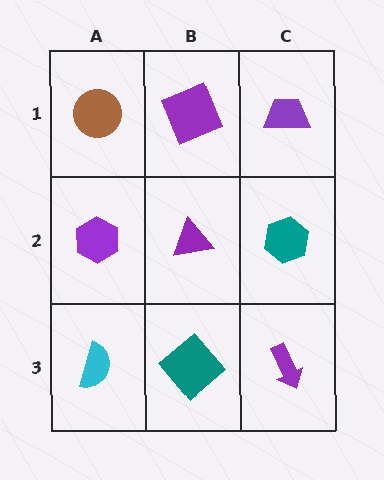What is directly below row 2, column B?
A teal diamond.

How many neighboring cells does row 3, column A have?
2.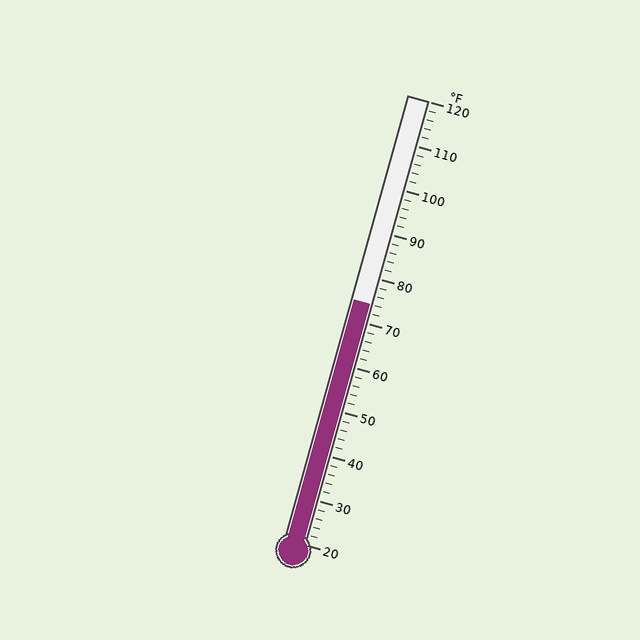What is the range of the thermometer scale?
The thermometer scale ranges from 20°F to 120°F.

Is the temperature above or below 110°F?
The temperature is below 110°F.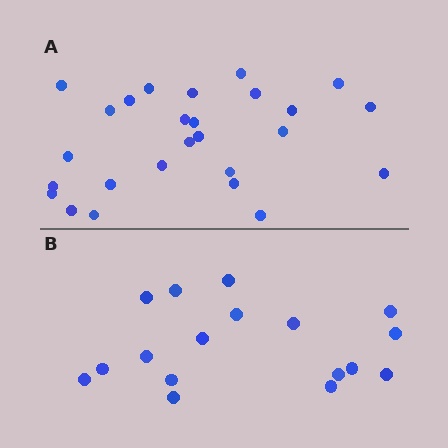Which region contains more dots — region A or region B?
Region A (the top region) has more dots.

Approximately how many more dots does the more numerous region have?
Region A has roughly 8 or so more dots than region B.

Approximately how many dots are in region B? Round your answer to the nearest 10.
About 20 dots. (The exact count is 17, which rounds to 20.)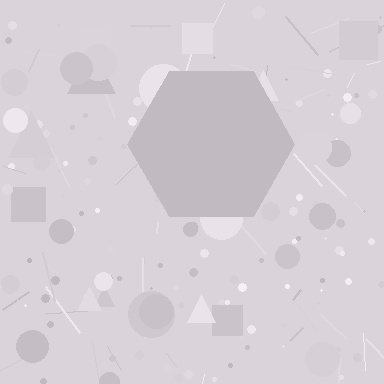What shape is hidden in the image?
A hexagon is hidden in the image.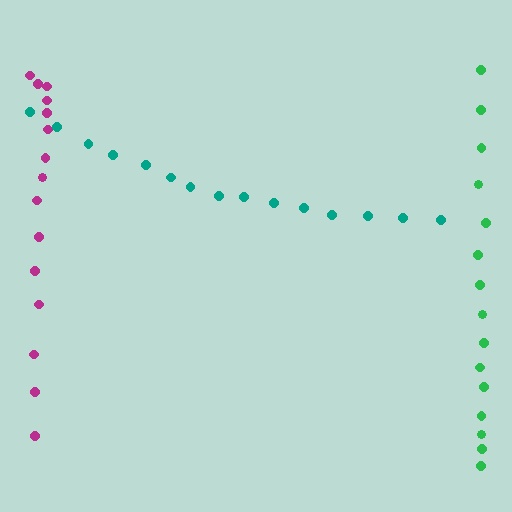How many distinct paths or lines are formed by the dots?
There are 3 distinct paths.